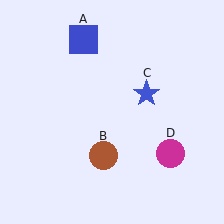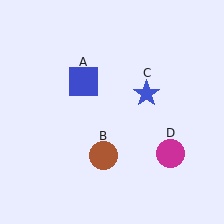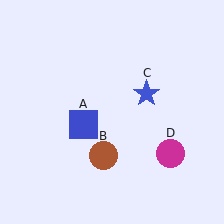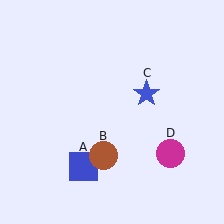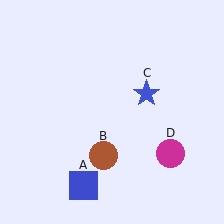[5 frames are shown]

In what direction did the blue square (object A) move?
The blue square (object A) moved down.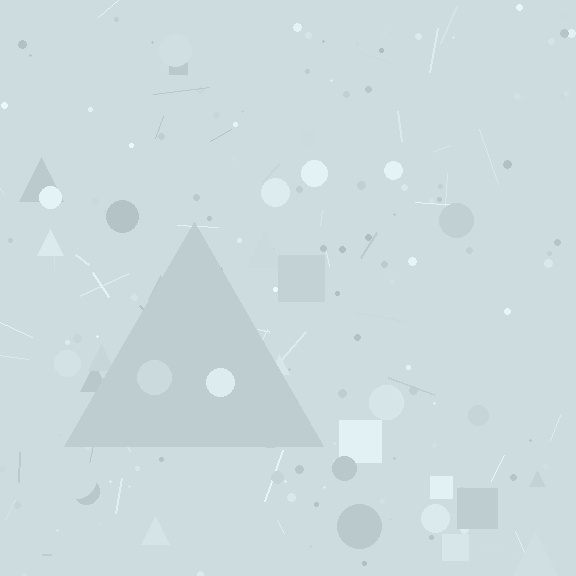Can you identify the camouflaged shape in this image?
The camouflaged shape is a triangle.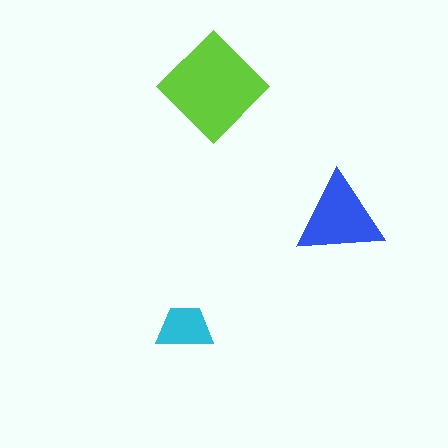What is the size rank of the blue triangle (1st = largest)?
2nd.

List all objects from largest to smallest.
The lime diamond, the blue triangle, the cyan trapezoid.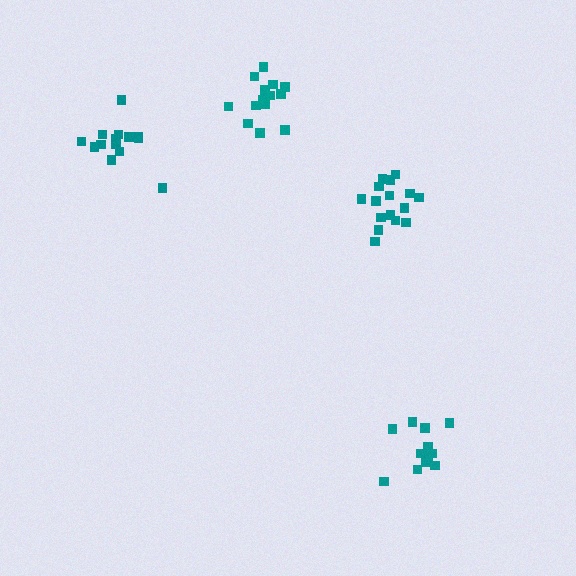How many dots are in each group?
Group 1: 12 dots, Group 2: 14 dots, Group 3: 14 dots, Group 4: 16 dots (56 total).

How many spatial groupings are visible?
There are 4 spatial groupings.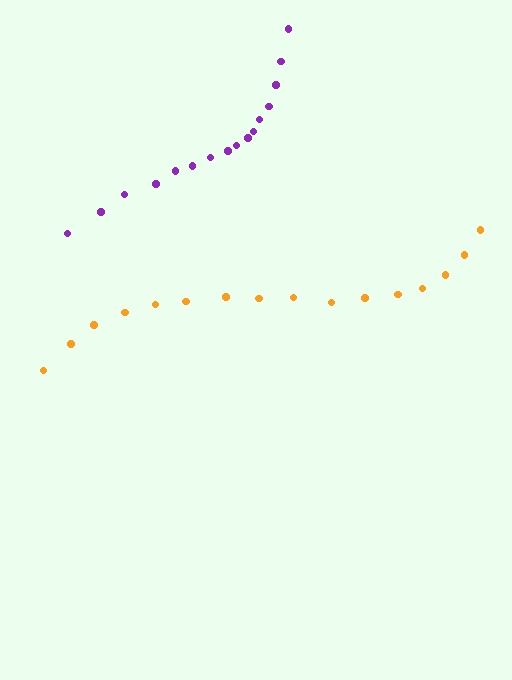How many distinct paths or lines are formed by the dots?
There are 2 distinct paths.